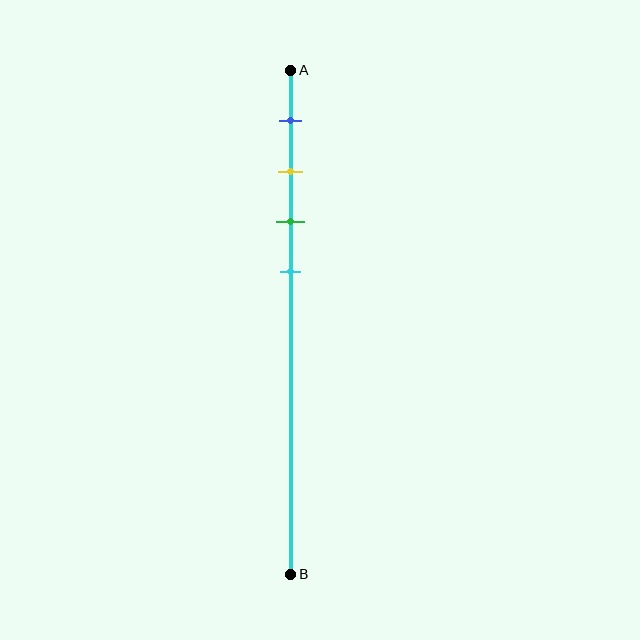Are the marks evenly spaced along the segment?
Yes, the marks are approximately evenly spaced.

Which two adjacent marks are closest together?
The yellow and green marks are the closest adjacent pair.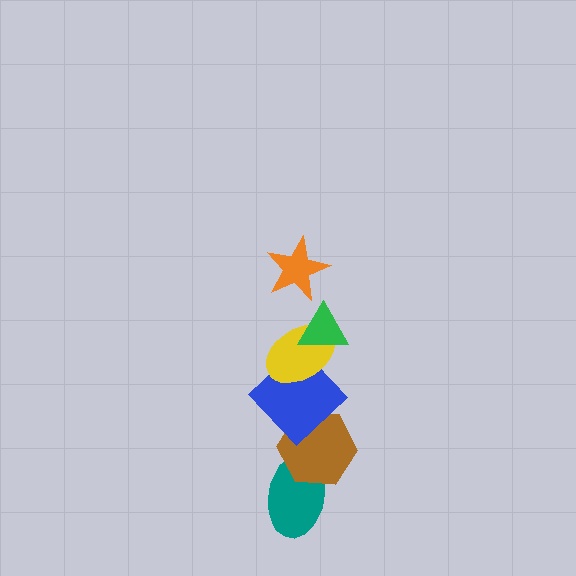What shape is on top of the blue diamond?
The yellow ellipse is on top of the blue diamond.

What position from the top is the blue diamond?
The blue diamond is 4th from the top.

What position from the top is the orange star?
The orange star is 1st from the top.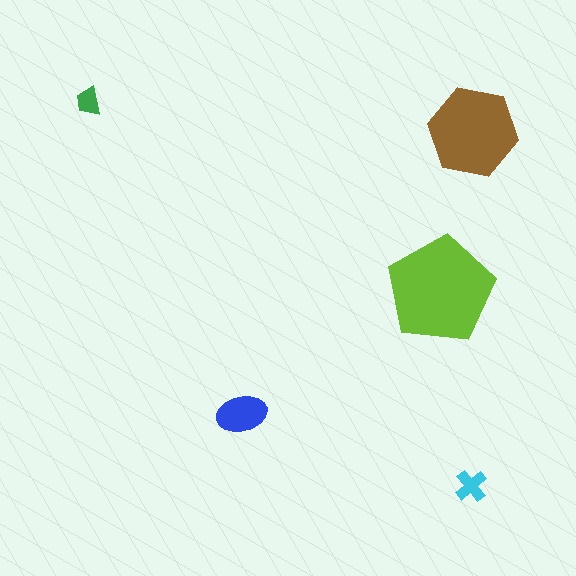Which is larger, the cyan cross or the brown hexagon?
The brown hexagon.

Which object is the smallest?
The green trapezoid.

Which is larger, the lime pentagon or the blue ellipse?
The lime pentagon.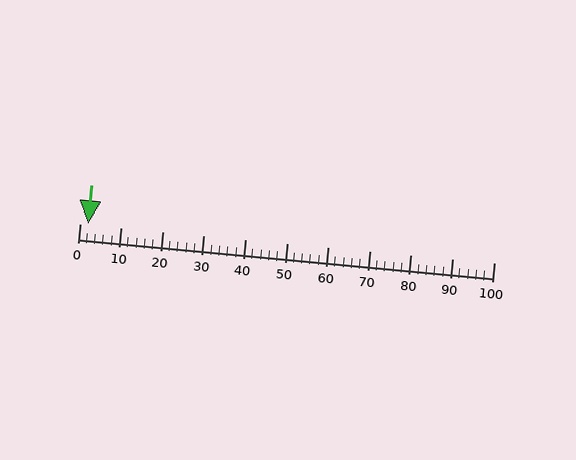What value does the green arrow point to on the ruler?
The green arrow points to approximately 2.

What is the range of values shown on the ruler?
The ruler shows values from 0 to 100.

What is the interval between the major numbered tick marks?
The major tick marks are spaced 10 units apart.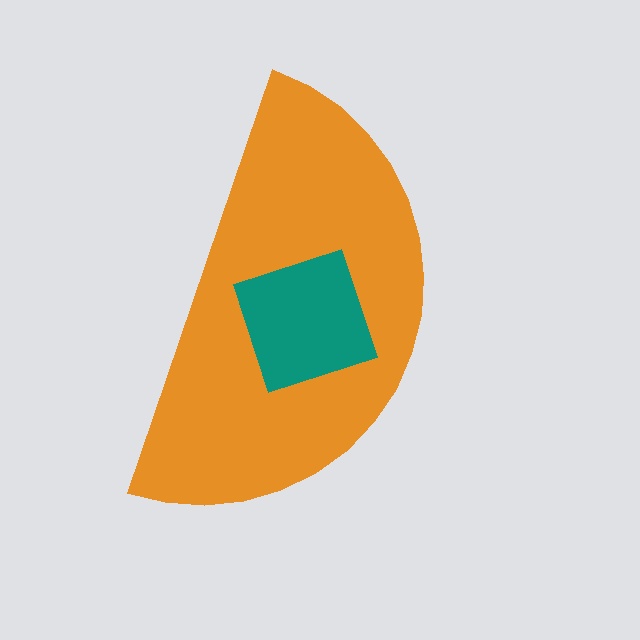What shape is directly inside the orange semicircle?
The teal diamond.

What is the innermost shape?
The teal diamond.